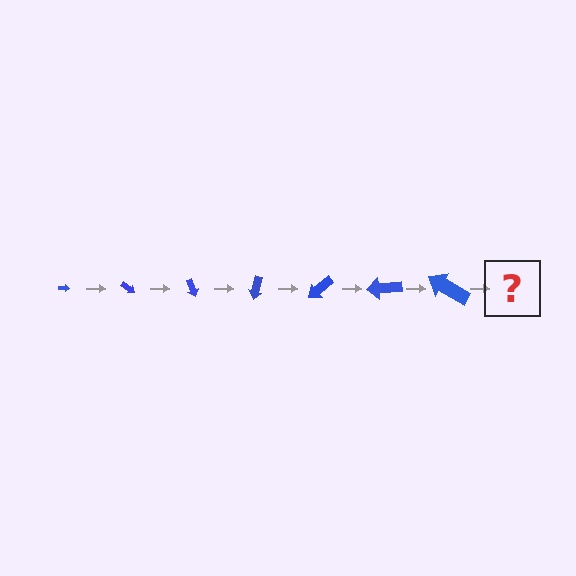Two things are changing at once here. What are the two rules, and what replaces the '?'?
The two rules are that the arrow grows larger each step and it rotates 35 degrees each step. The '?' should be an arrow, larger than the previous one and rotated 245 degrees from the start.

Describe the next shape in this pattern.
It should be an arrow, larger than the previous one and rotated 245 degrees from the start.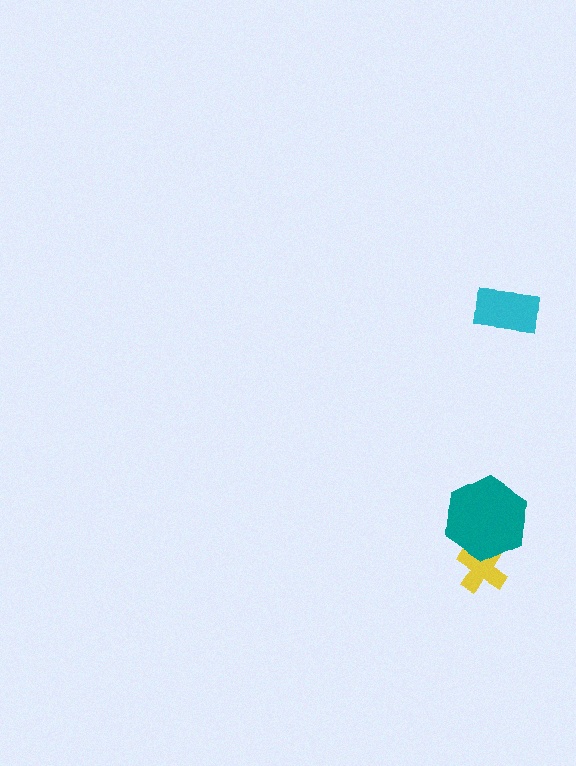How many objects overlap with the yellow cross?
1 object overlaps with the yellow cross.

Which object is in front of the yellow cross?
The teal hexagon is in front of the yellow cross.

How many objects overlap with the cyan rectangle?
0 objects overlap with the cyan rectangle.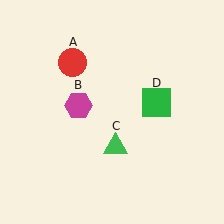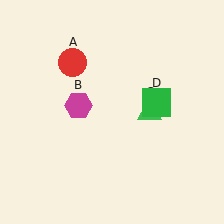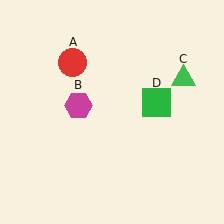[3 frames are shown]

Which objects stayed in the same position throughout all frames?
Red circle (object A) and magenta hexagon (object B) and green square (object D) remained stationary.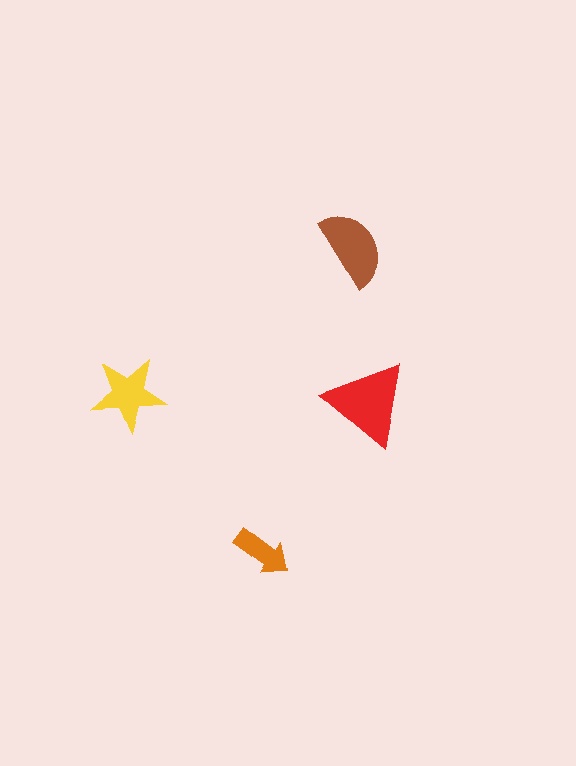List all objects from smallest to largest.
The orange arrow, the yellow star, the brown semicircle, the red triangle.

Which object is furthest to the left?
The yellow star is leftmost.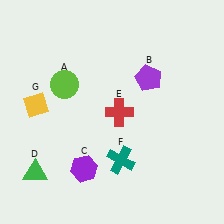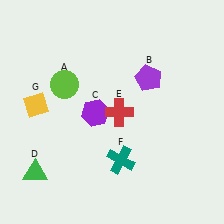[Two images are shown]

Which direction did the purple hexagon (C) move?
The purple hexagon (C) moved up.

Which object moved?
The purple hexagon (C) moved up.